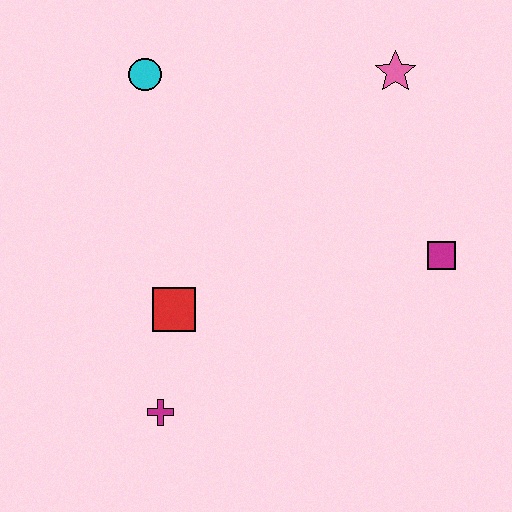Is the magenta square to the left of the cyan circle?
No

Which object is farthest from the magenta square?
The cyan circle is farthest from the magenta square.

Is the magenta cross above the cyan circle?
No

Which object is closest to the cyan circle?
The red square is closest to the cyan circle.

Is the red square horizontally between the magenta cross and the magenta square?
Yes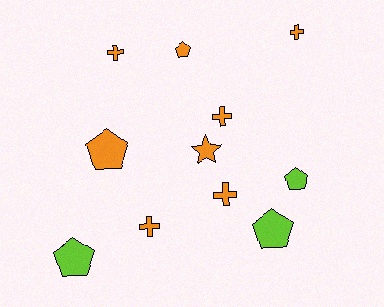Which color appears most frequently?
Orange, with 8 objects.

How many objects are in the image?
There are 11 objects.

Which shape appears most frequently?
Pentagon, with 5 objects.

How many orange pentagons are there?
There are 2 orange pentagons.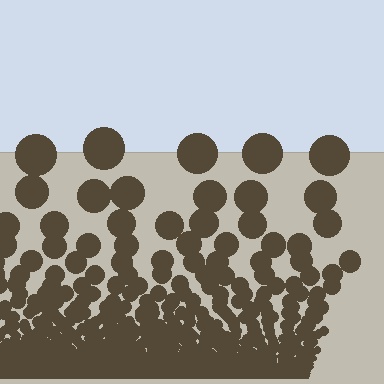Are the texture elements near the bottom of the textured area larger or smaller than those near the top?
Smaller. The gradient is inverted — elements near the bottom are smaller and denser.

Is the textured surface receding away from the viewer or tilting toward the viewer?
The surface appears to tilt toward the viewer. Texture elements get larger and sparser toward the top.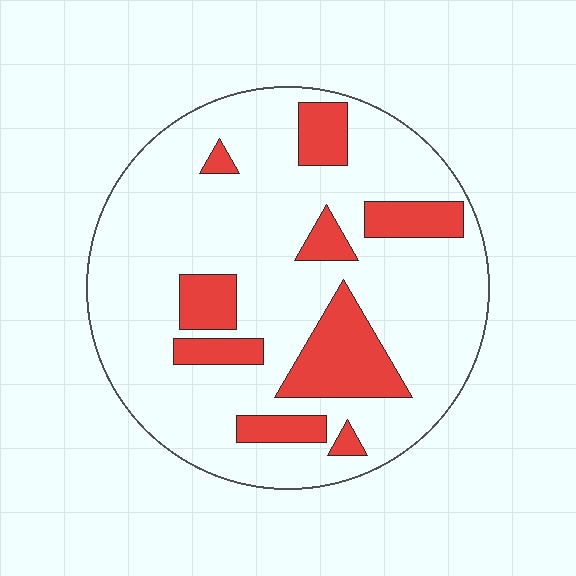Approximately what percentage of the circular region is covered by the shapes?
Approximately 20%.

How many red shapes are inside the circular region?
9.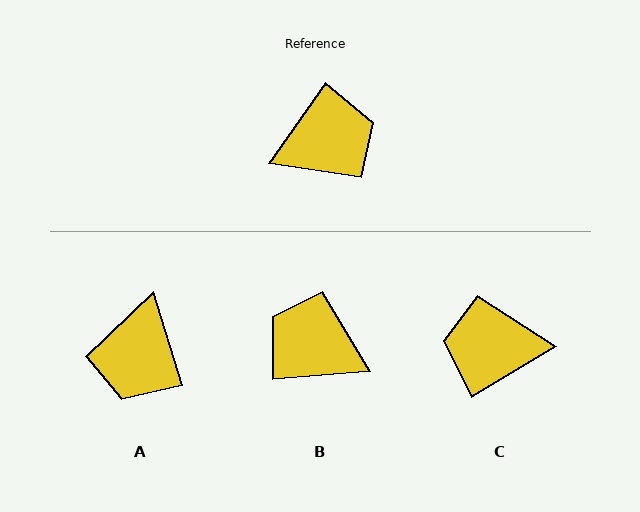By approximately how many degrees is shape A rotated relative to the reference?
Approximately 128 degrees clockwise.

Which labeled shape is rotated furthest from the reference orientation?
C, about 156 degrees away.